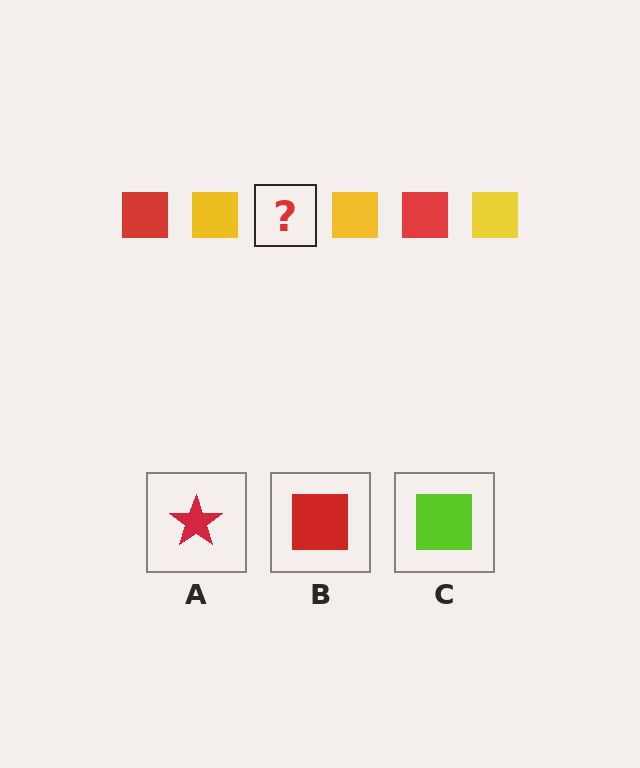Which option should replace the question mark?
Option B.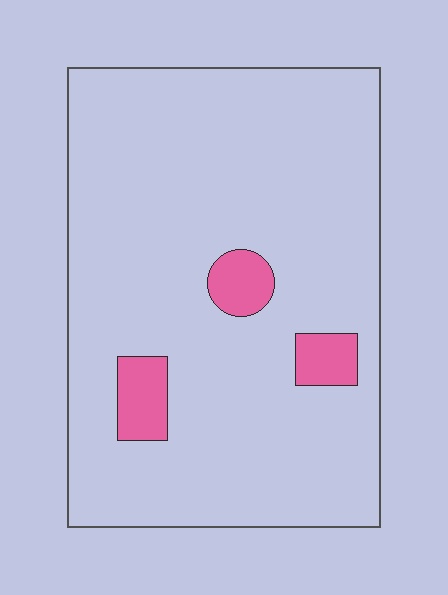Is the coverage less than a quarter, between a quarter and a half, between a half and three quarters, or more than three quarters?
Less than a quarter.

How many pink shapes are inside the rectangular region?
3.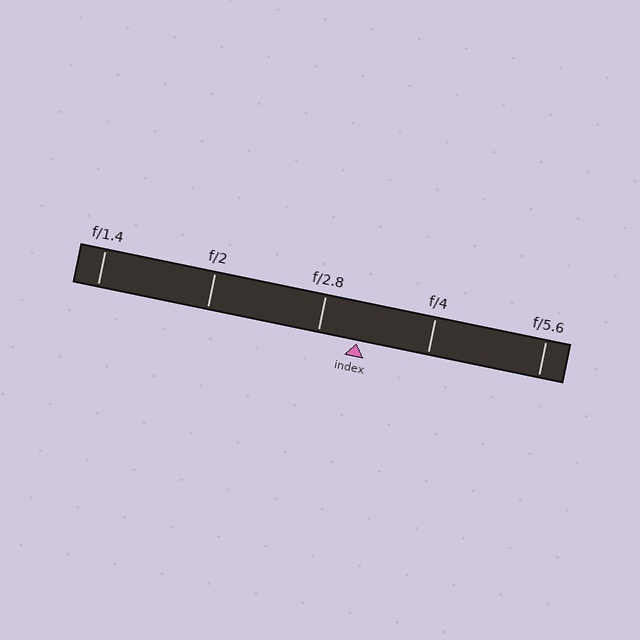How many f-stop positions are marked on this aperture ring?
There are 5 f-stop positions marked.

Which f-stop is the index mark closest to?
The index mark is closest to f/2.8.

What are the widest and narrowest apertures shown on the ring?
The widest aperture shown is f/1.4 and the narrowest is f/5.6.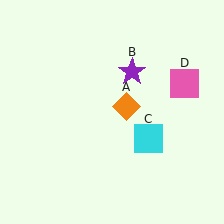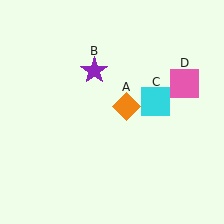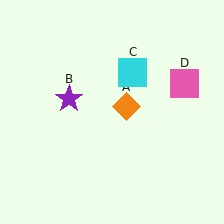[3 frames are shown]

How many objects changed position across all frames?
2 objects changed position: purple star (object B), cyan square (object C).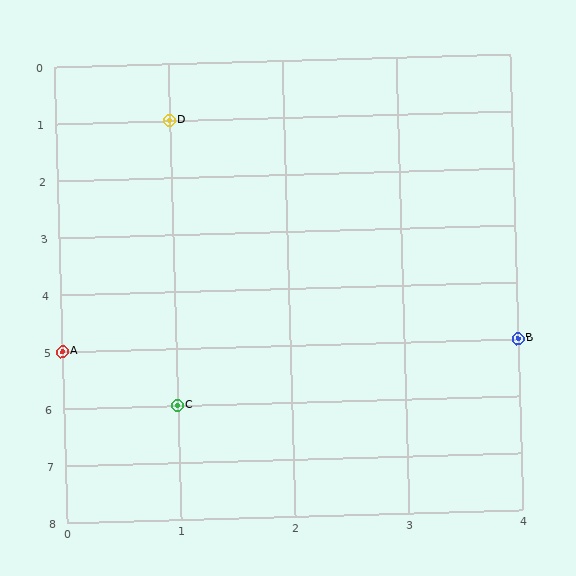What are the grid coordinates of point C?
Point C is at grid coordinates (1, 6).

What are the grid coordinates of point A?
Point A is at grid coordinates (0, 5).